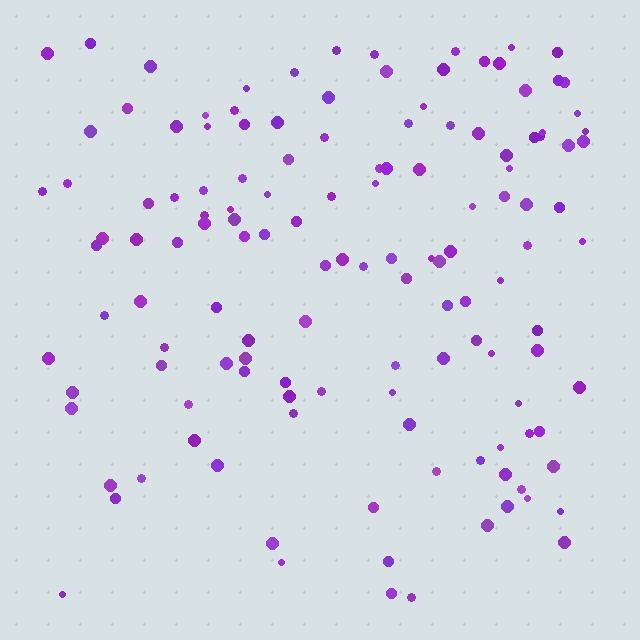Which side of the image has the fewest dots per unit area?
The bottom.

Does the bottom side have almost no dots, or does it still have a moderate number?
Still a moderate number, just noticeably fewer than the top.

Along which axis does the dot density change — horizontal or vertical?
Vertical.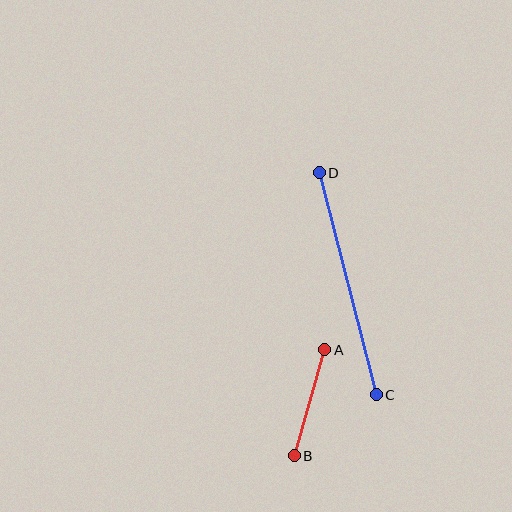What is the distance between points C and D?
The distance is approximately 229 pixels.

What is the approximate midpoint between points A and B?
The midpoint is at approximately (310, 403) pixels.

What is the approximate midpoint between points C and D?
The midpoint is at approximately (348, 284) pixels.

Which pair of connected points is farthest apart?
Points C and D are farthest apart.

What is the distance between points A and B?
The distance is approximately 110 pixels.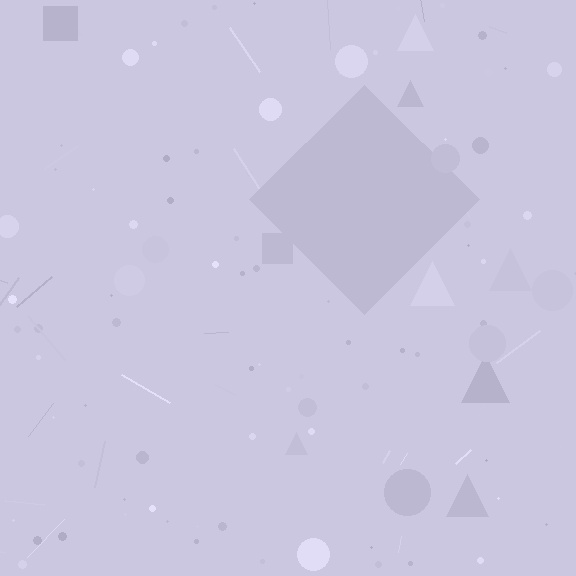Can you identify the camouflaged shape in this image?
The camouflaged shape is a diamond.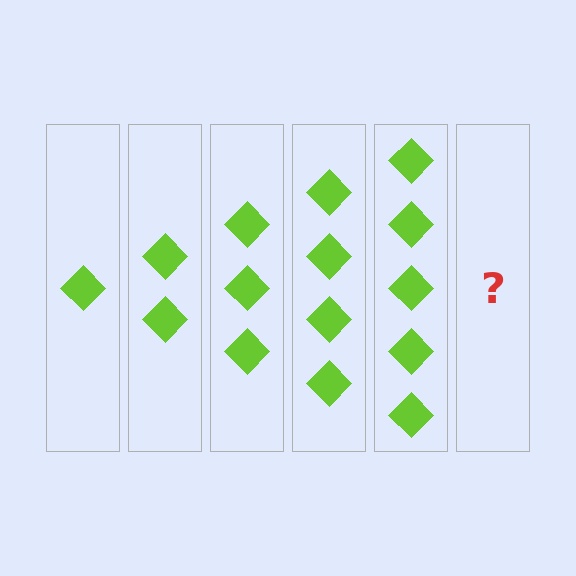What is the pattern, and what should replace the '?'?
The pattern is that each step adds one more diamond. The '?' should be 6 diamonds.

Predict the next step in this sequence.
The next step is 6 diamonds.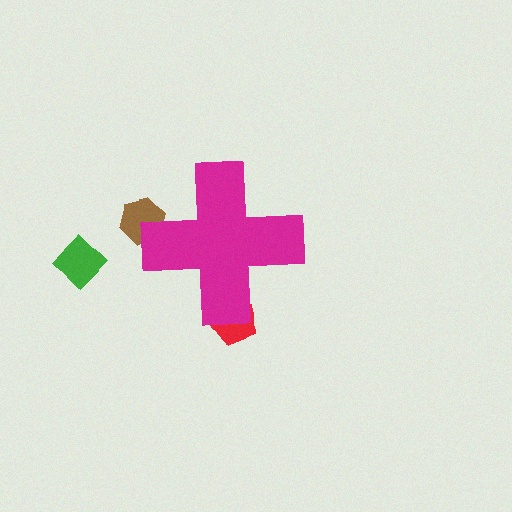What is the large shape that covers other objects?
A magenta cross.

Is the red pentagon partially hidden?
Yes, the red pentagon is partially hidden behind the magenta cross.